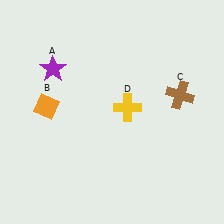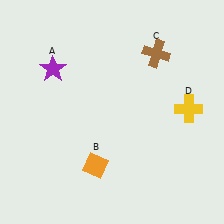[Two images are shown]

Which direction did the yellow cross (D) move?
The yellow cross (D) moved right.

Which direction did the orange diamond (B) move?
The orange diamond (B) moved down.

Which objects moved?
The objects that moved are: the orange diamond (B), the brown cross (C), the yellow cross (D).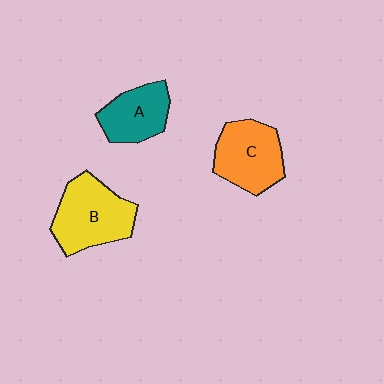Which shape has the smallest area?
Shape A (teal).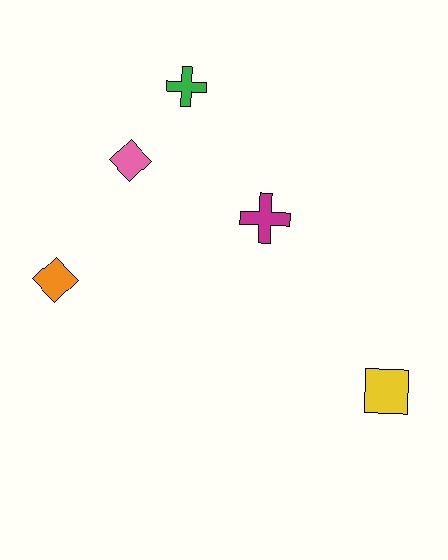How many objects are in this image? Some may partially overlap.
There are 5 objects.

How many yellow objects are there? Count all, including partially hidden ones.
There is 1 yellow object.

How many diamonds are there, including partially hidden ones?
There are 2 diamonds.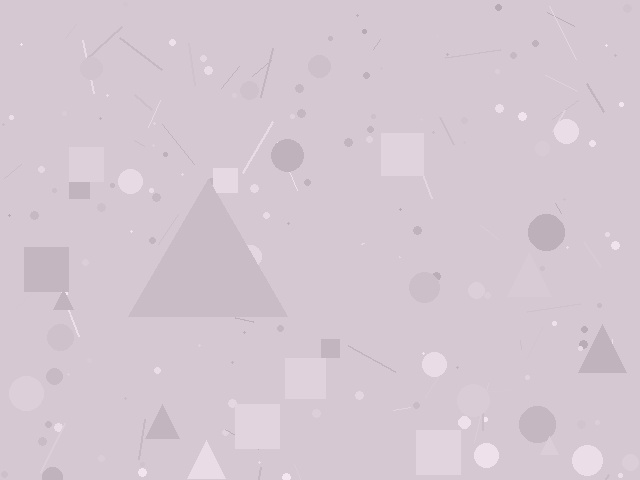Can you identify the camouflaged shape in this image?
The camouflaged shape is a triangle.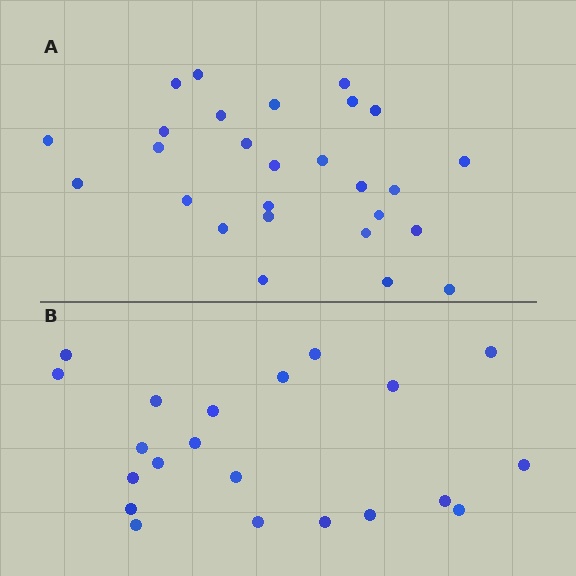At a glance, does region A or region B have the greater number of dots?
Region A (the top region) has more dots.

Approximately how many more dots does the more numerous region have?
Region A has about 6 more dots than region B.